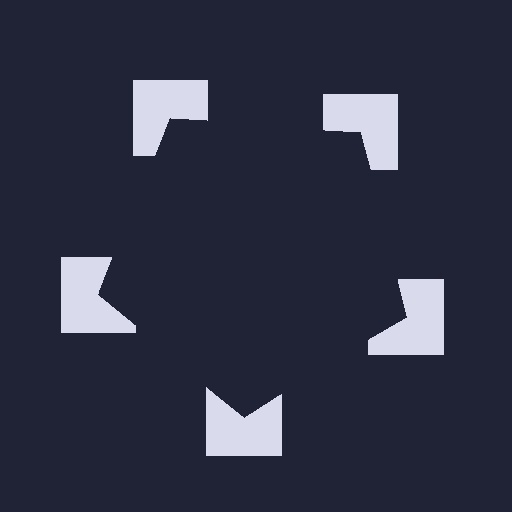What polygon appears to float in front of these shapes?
An illusory pentagon — its edges are inferred from the aligned wedge cuts in the notched squares, not physically drawn.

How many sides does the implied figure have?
5 sides.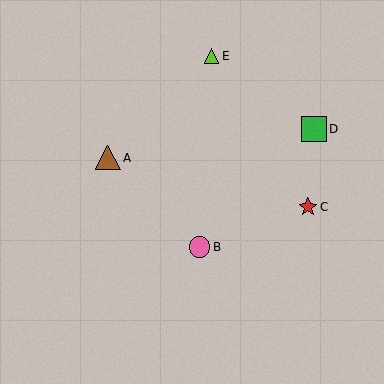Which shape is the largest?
The green square (labeled D) is the largest.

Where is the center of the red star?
The center of the red star is at (308, 207).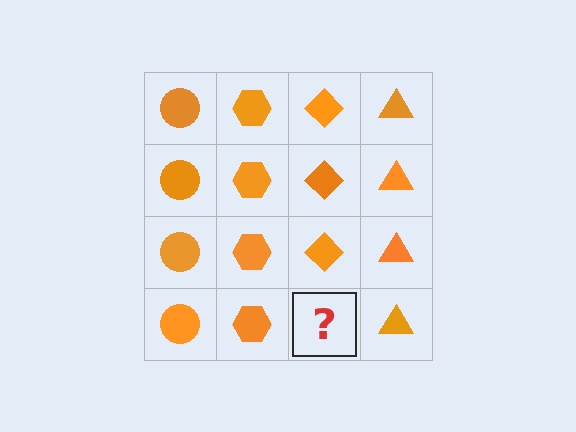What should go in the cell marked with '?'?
The missing cell should contain an orange diamond.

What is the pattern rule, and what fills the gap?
The rule is that each column has a consistent shape. The gap should be filled with an orange diamond.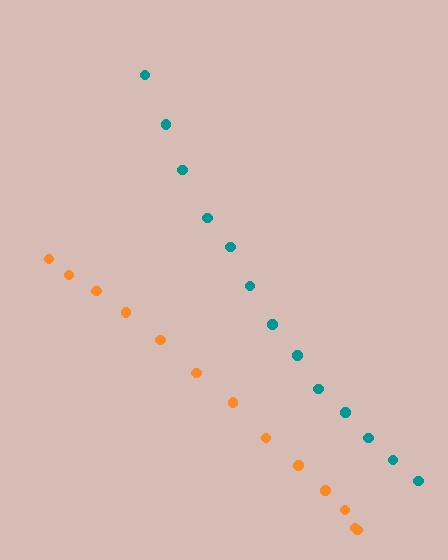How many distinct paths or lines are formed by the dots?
There are 2 distinct paths.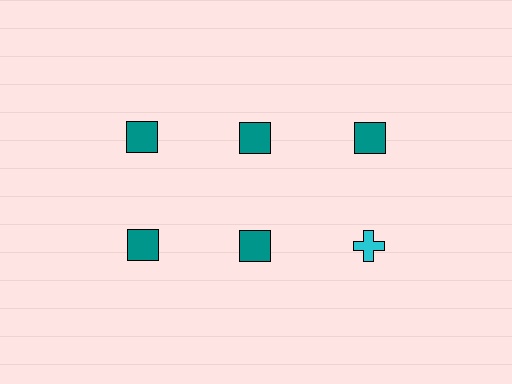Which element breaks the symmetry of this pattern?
The cyan cross in the second row, center column breaks the symmetry. All other shapes are teal squares.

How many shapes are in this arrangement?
There are 6 shapes arranged in a grid pattern.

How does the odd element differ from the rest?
It differs in both color (cyan instead of teal) and shape (cross instead of square).